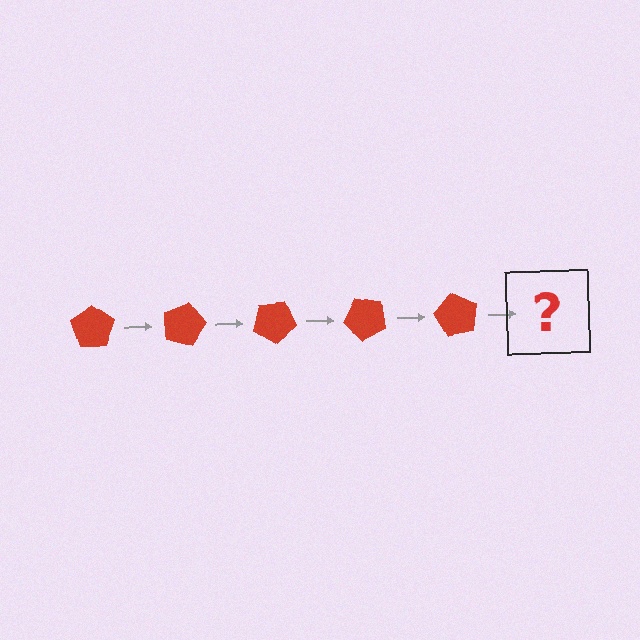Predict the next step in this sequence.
The next step is a red pentagon rotated 75 degrees.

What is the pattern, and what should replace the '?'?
The pattern is that the pentagon rotates 15 degrees each step. The '?' should be a red pentagon rotated 75 degrees.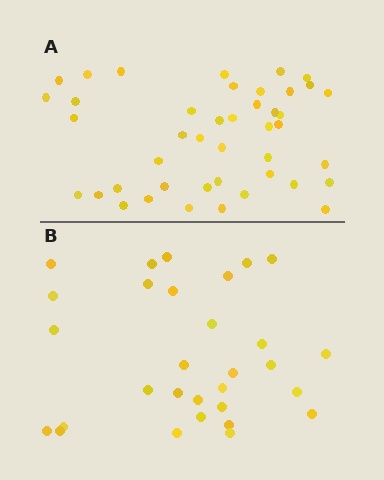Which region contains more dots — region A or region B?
Region A (the top region) has more dots.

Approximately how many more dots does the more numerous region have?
Region A has approximately 15 more dots than region B.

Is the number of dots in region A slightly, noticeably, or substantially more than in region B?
Region A has noticeably more, but not dramatically so. The ratio is roughly 1.4 to 1.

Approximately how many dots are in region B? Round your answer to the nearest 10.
About 30 dots.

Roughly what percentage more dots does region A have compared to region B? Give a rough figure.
About 45% more.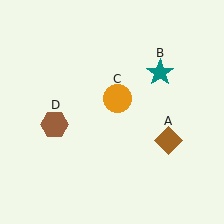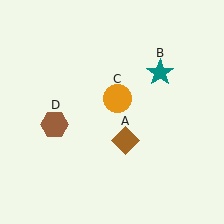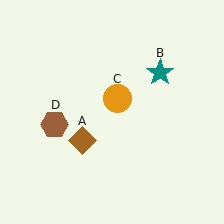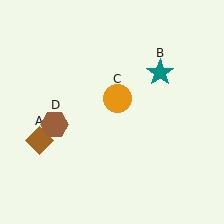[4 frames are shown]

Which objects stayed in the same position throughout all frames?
Teal star (object B) and orange circle (object C) and brown hexagon (object D) remained stationary.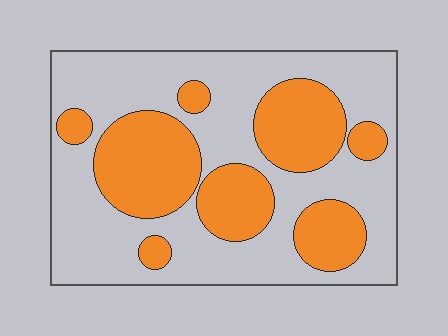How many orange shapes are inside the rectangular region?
8.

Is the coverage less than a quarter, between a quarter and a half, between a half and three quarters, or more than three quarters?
Between a quarter and a half.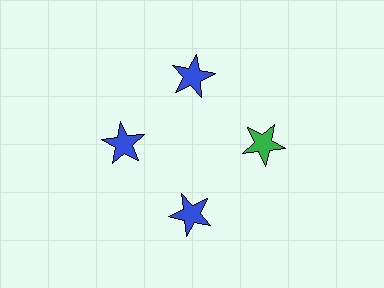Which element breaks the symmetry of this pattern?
The green star at roughly the 3 o'clock position breaks the symmetry. All other shapes are blue stars.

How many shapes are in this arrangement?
There are 4 shapes arranged in a ring pattern.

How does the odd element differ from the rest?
It has a different color: green instead of blue.